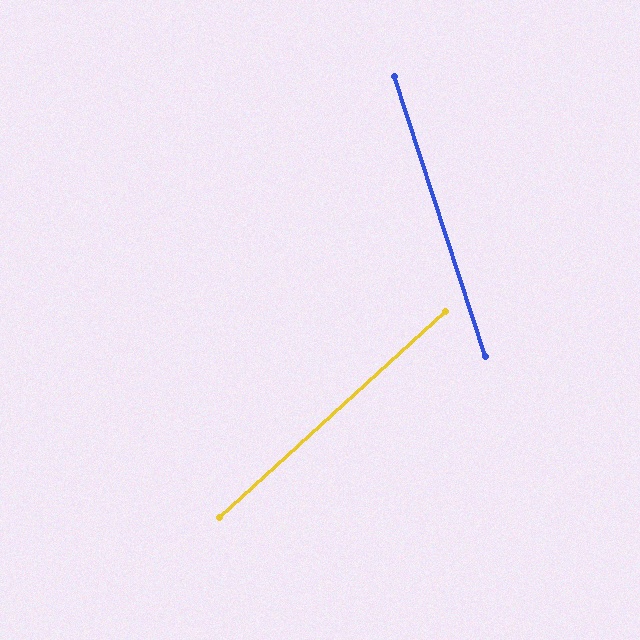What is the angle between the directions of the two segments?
Approximately 66 degrees.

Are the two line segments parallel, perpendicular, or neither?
Neither parallel nor perpendicular — they differ by about 66°.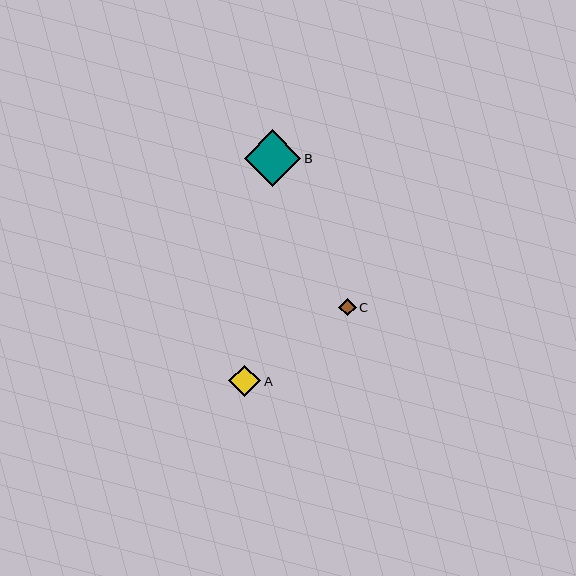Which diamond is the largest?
Diamond B is the largest with a size of approximately 56 pixels.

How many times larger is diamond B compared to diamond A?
Diamond B is approximately 1.8 times the size of diamond A.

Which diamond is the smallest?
Diamond C is the smallest with a size of approximately 17 pixels.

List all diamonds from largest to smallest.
From largest to smallest: B, A, C.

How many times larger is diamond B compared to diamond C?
Diamond B is approximately 3.3 times the size of diamond C.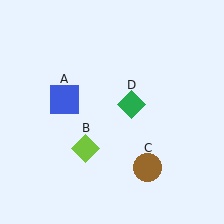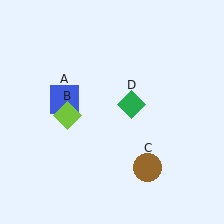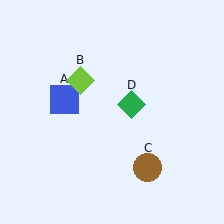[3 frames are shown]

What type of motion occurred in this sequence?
The lime diamond (object B) rotated clockwise around the center of the scene.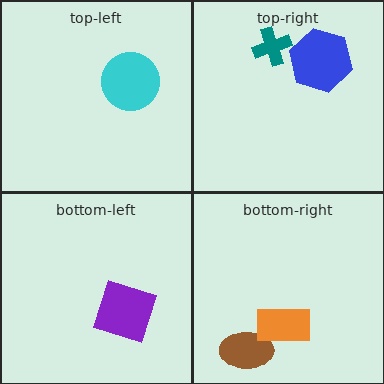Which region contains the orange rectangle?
The bottom-right region.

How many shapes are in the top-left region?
1.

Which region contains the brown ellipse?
The bottom-right region.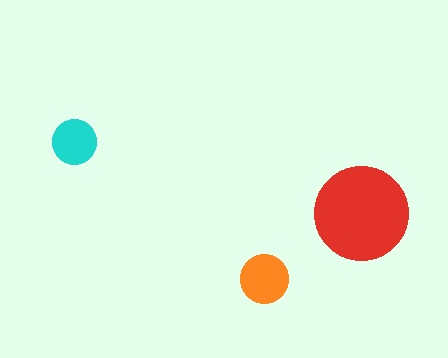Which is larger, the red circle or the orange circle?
The red one.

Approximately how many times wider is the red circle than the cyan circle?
About 2 times wider.